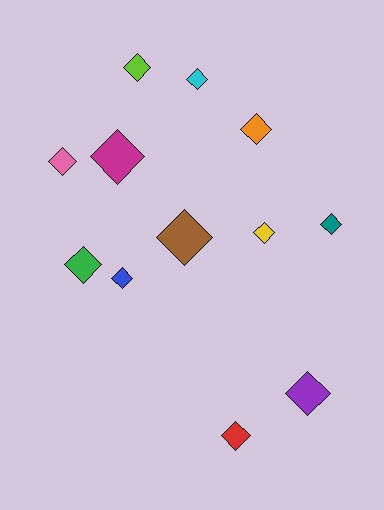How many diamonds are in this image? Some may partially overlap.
There are 12 diamonds.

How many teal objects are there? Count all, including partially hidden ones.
There is 1 teal object.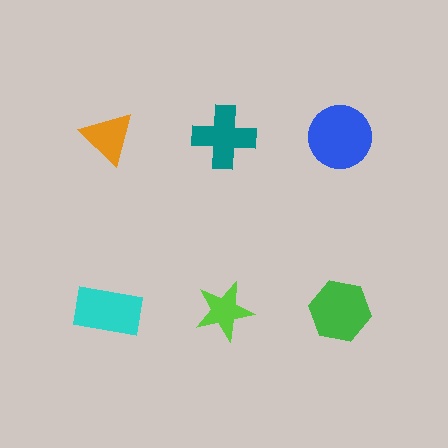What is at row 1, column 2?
A teal cross.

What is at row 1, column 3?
A blue circle.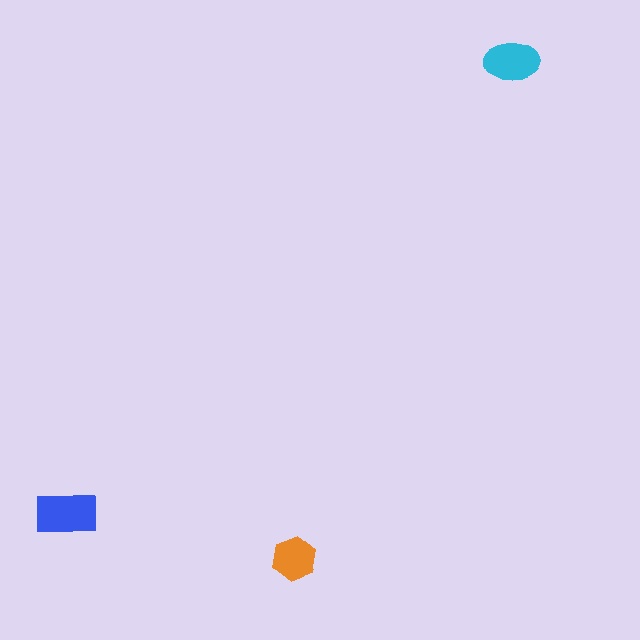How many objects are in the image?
There are 3 objects in the image.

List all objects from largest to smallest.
The blue rectangle, the cyan ellipse, the orange hexagon.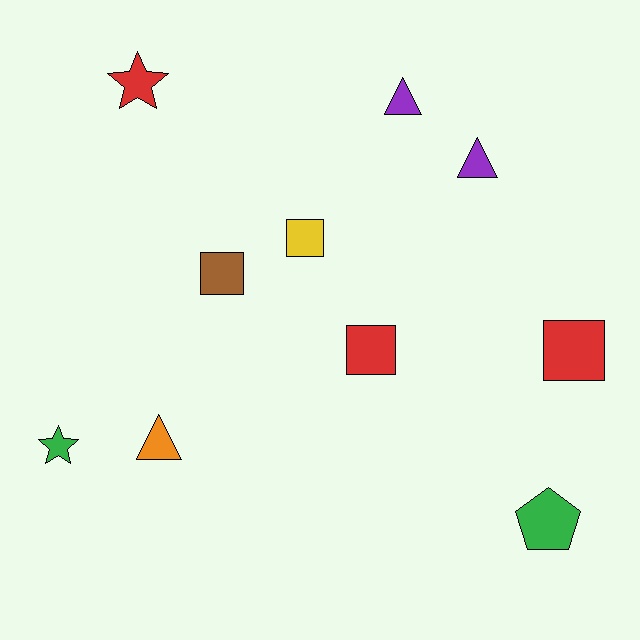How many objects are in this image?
There are 10 objects.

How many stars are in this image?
There are 2 stars.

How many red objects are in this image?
There are 3 red objects.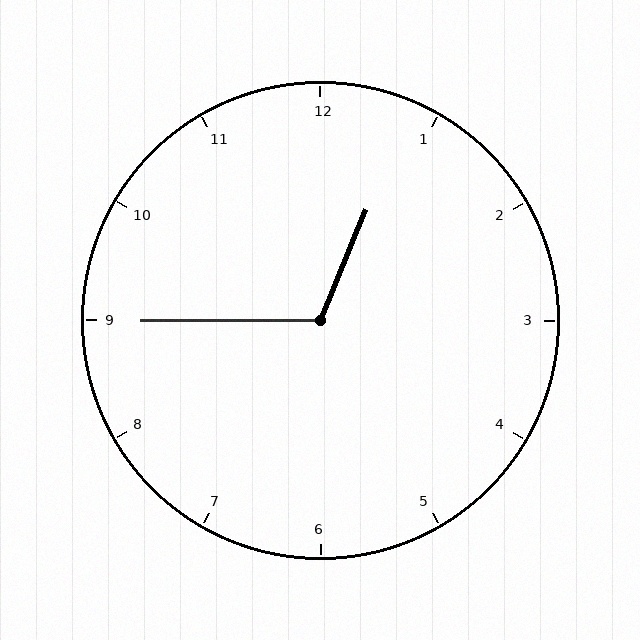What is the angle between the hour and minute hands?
Approximately 112 degrees.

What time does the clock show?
12:45.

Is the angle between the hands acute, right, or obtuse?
It is obtuse.